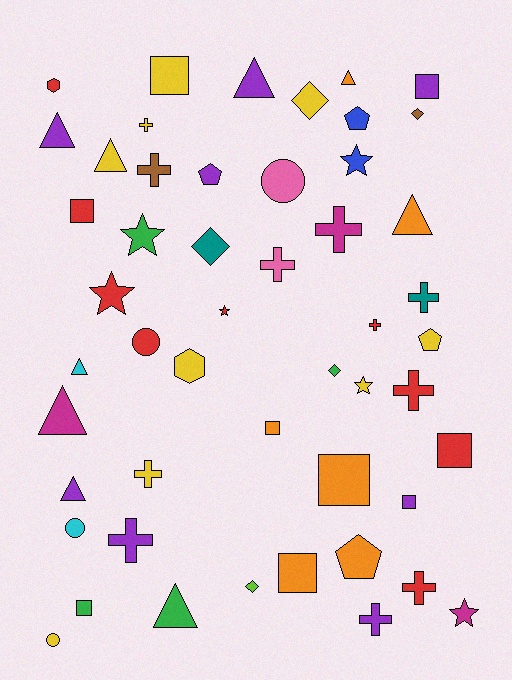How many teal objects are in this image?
There are 2 teal objects.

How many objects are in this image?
There are 50 objects.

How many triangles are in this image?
There are 9 triangles.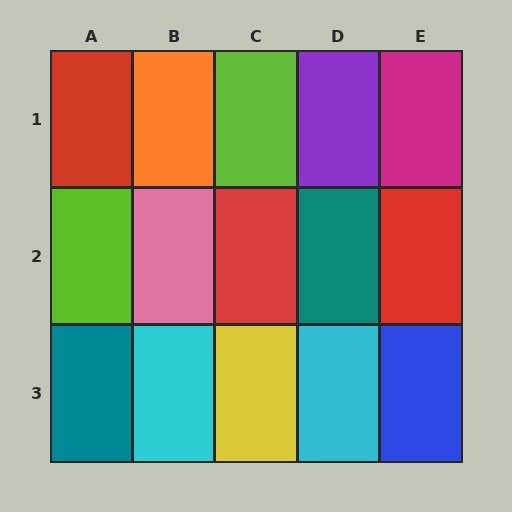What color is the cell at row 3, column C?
Yellow.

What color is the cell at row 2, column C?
Red.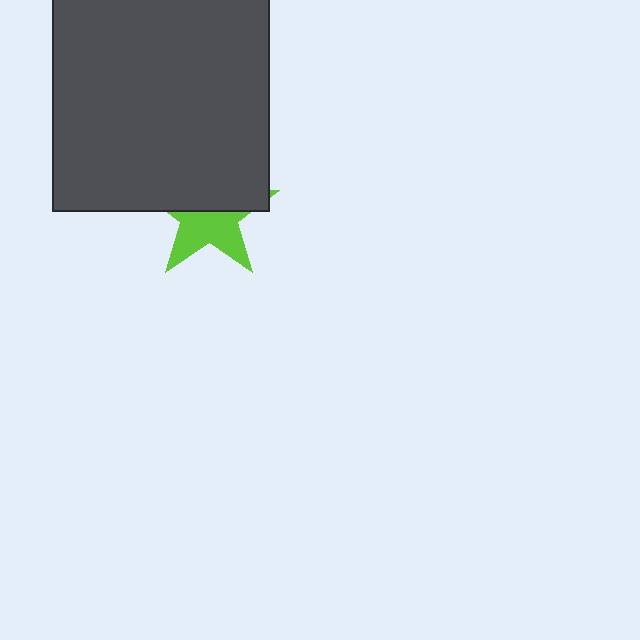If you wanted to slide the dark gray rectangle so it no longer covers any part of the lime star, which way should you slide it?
Slide it up — that is the most direct way to separate the two shapes.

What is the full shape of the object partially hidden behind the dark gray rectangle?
The partially hidden object is a lime star.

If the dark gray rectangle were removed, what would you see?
You would see the complete lime star.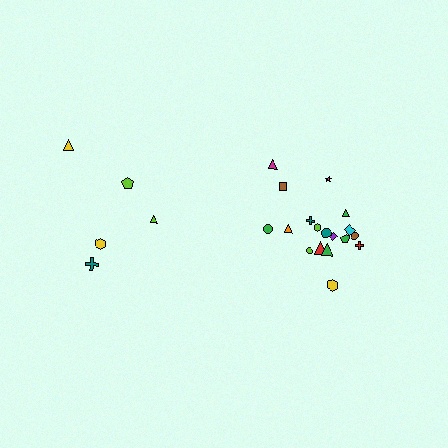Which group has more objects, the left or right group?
The right group.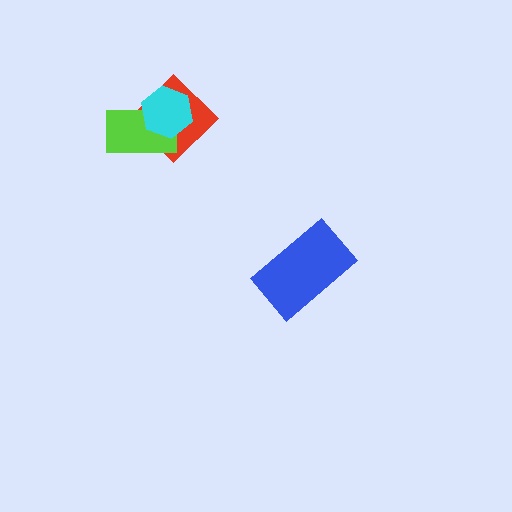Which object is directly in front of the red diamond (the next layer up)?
The lime rectangle is directly in front of the red diamond.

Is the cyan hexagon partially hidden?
No, no other shape covers it.